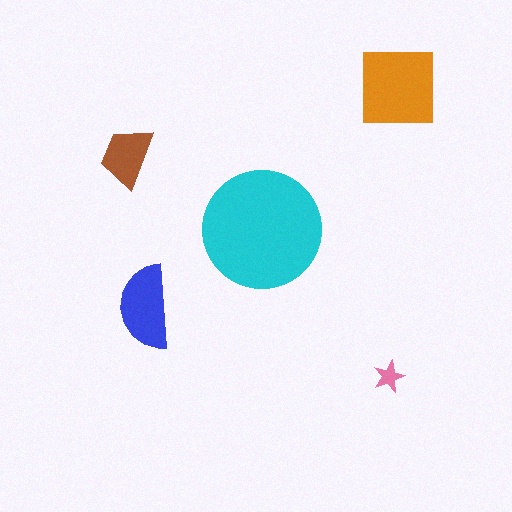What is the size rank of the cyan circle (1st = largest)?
1st.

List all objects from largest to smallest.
The cyan circle, the orange square, the blue semicircle, the brown trapezoid, the pink star.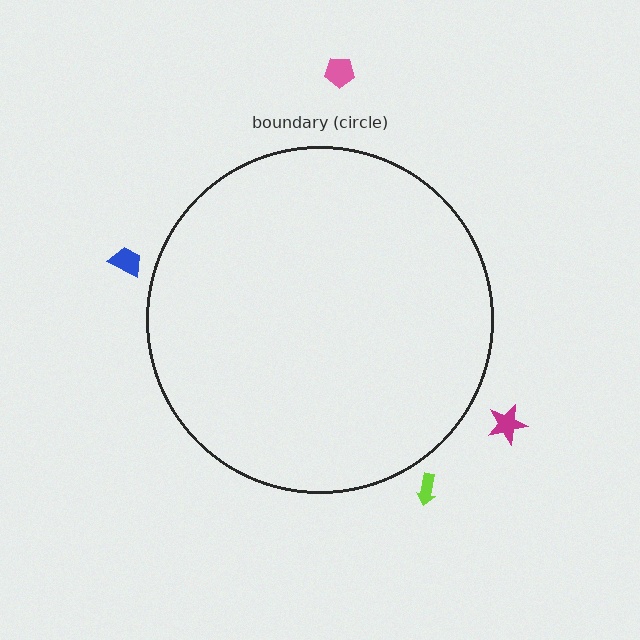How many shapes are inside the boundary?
0 inside, 4 outside.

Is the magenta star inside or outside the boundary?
Outside.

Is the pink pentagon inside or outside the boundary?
Outside.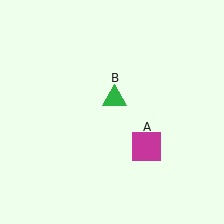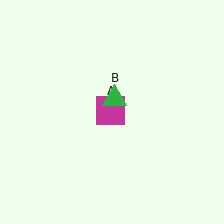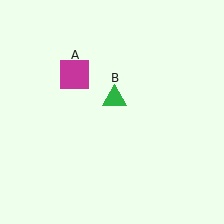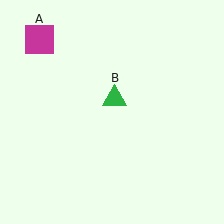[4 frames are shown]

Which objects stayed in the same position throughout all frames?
Green triangle (object B) remained stationary.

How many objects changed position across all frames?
1 object changed position: magenta square (object A).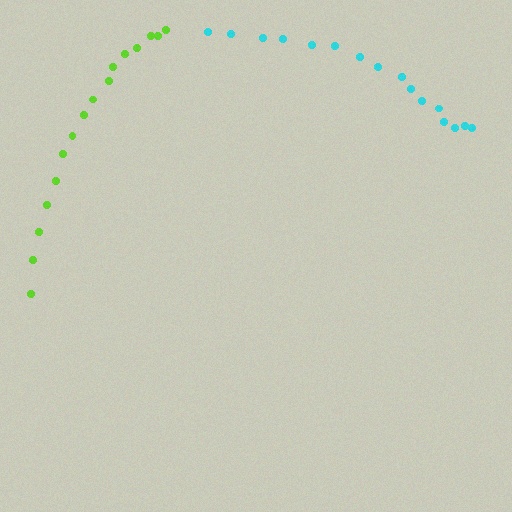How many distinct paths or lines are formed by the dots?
There are 2 distinct paths.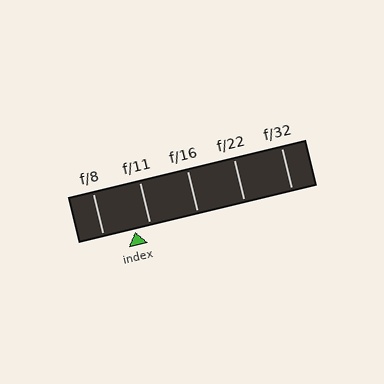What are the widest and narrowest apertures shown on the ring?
The widest aperture shown is f/8 and the narrowest is f/32.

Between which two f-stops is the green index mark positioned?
The index mark is between f/8 and f/11.